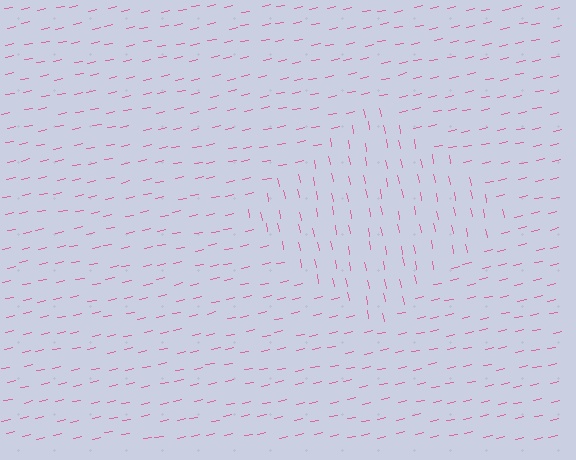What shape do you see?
I see a diamond.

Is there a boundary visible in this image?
Yes, there is a texture boundary formed by a change in line orientation.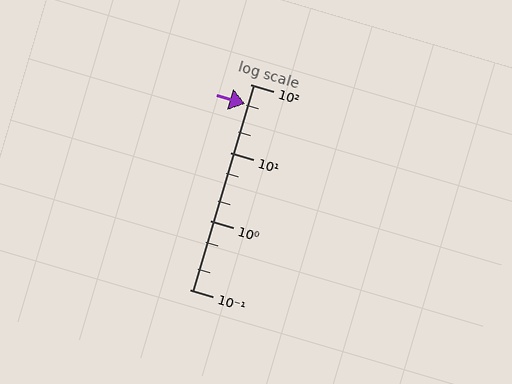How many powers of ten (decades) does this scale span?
The scale spans 3 decades, from 0.1 to 100.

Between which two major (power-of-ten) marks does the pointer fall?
The pointer is between 10 and 100.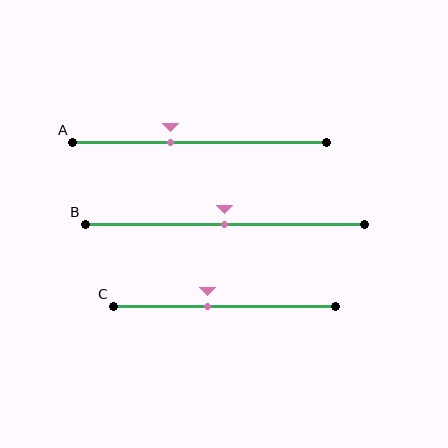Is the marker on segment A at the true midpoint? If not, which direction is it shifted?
No, the marker on segment A is shifted to the left by about 12% of the segment length.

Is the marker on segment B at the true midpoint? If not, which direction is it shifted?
Yes, the marker on segment B is at the true midpoint.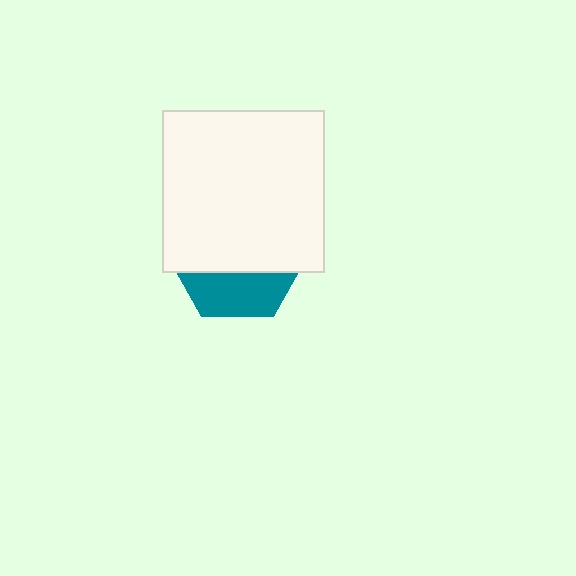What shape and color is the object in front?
The object in front is a white square.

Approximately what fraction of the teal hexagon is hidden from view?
Roughly 69% of the teal hexagon is hidden behind the white square.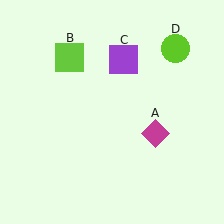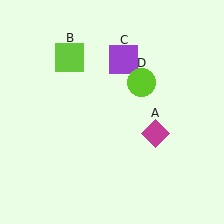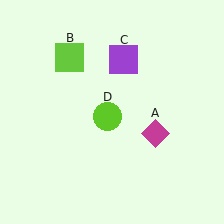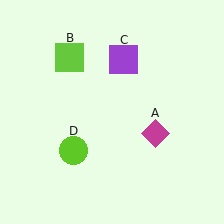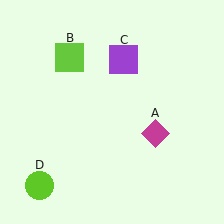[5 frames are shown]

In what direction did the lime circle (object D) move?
The lime circle (object D) moved down and to the left.